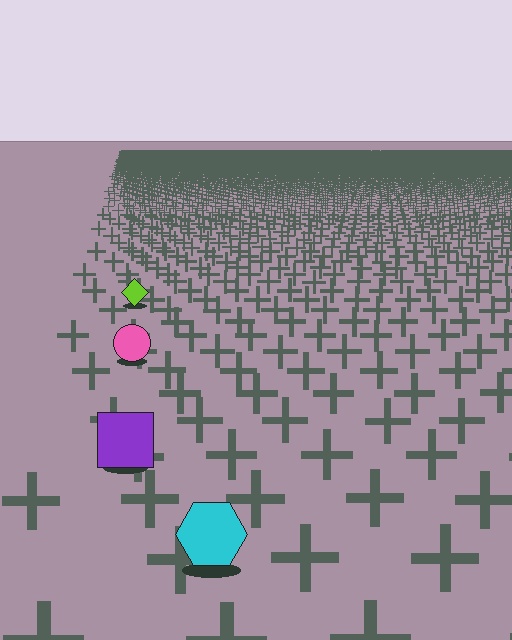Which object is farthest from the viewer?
The lime diamond is farthest from the viewer. It appears smaller and the ground texture around it is denser.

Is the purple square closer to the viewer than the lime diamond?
Yes. The purple square is closer — you can tell from the texture gradient: the ground texture is coarser near it.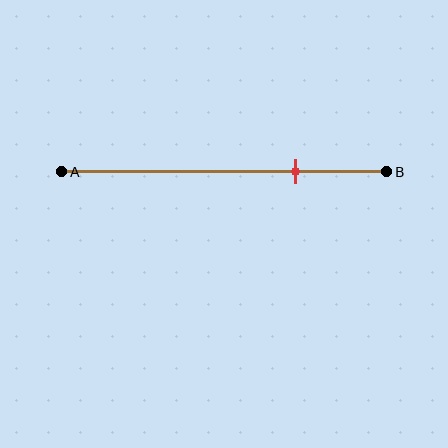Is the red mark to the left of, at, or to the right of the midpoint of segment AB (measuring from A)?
The red mark is to the right of the midpoint of segment AB.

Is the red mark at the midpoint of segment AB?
No, the mark is at about 70% from A, not at the 50% midpoint.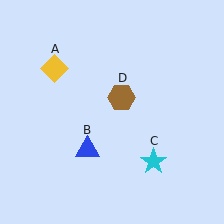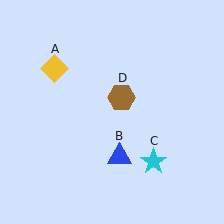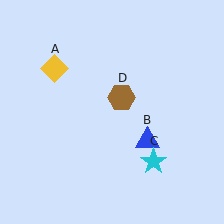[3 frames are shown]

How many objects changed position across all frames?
1 object changed position: blue triangle (object B).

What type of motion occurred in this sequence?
The blue triangle (object B) rotated counterclockwise around the center of the scene.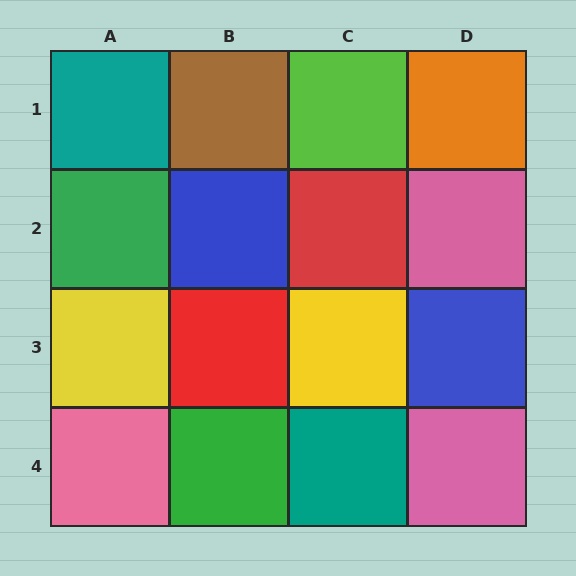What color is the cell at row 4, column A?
Pink.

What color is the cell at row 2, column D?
Pink.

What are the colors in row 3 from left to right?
Yellow, red, yellow, blue.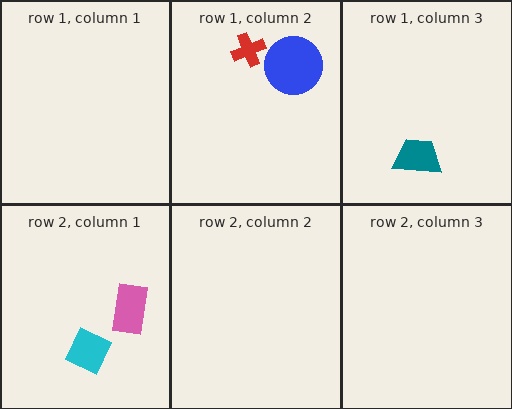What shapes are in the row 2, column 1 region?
The pink rectangle, the cyan diamond.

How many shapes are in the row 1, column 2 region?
2.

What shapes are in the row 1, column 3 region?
The teal trapezoid.